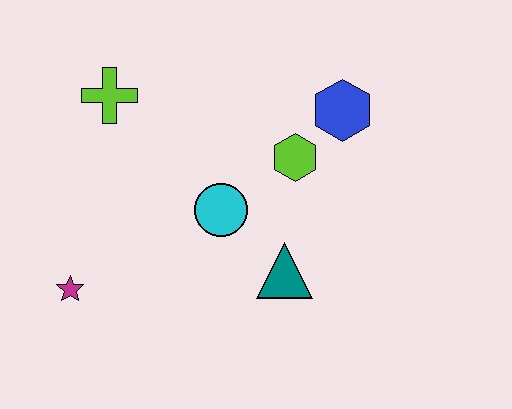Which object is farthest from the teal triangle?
The lime cross is farthest from the teal triangle.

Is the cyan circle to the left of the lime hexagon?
Yes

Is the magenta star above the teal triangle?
No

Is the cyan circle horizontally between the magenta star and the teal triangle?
Yes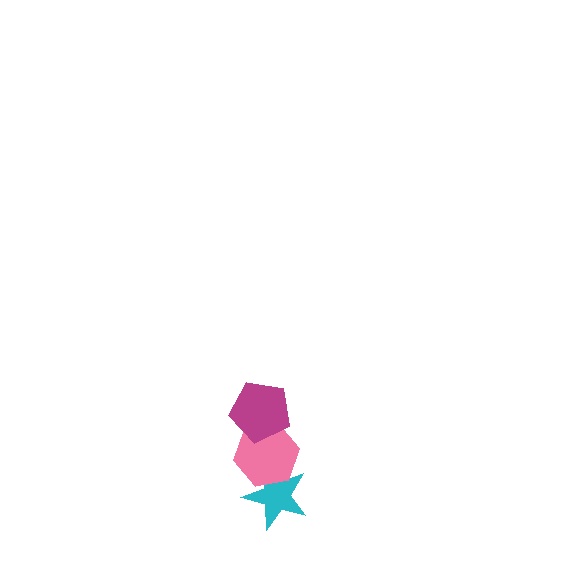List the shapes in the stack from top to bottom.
From top to bottom: the magenta pentagon, the pink hexagon, the cyan star.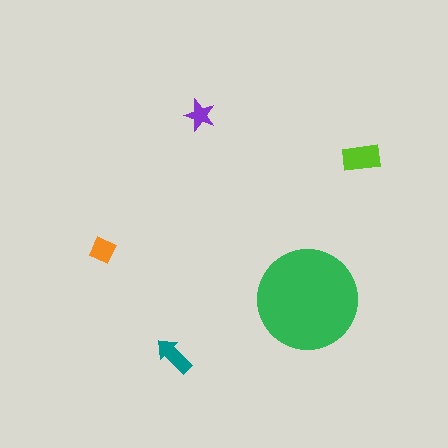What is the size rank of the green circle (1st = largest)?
1st.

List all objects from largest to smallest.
The green circle, the lime rectangle, the teal arrow, the orange diamond, the purple star.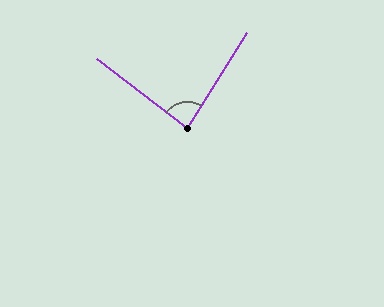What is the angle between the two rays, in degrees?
Approximately 84 degrees.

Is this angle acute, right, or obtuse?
It is acute.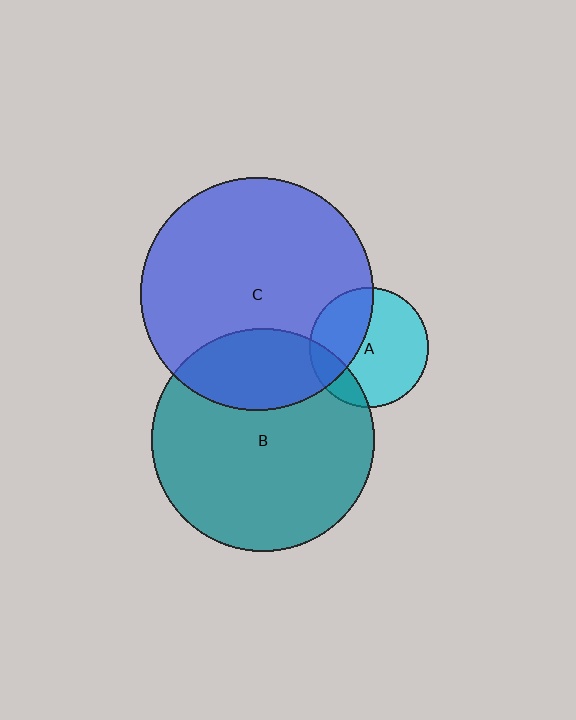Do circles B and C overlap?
Yes.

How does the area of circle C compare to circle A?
Approximately 3.8 times.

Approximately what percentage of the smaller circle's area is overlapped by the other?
Approximately 25%.